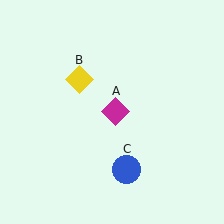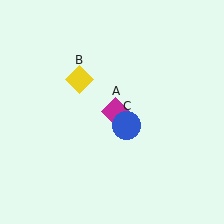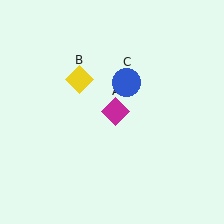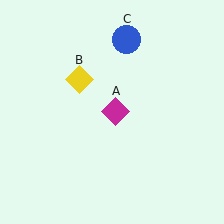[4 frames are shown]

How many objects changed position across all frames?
1 object changed position: blue circle (object C).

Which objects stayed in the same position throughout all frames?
Magenta diamond (object A) and yellow diamond (object B) remained stationary.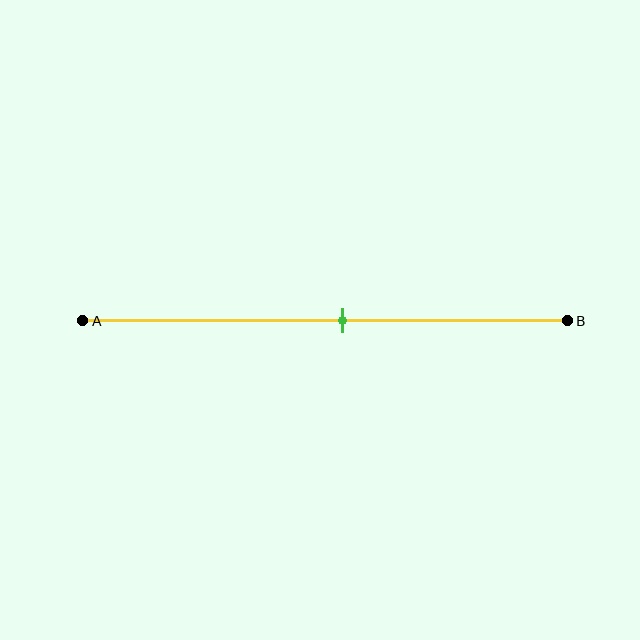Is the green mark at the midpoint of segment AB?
No, the mark is at about 55% from A, not at the 50% midpoint.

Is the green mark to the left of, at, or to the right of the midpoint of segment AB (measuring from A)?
The green mark is to the right of the midpoint of segment AB.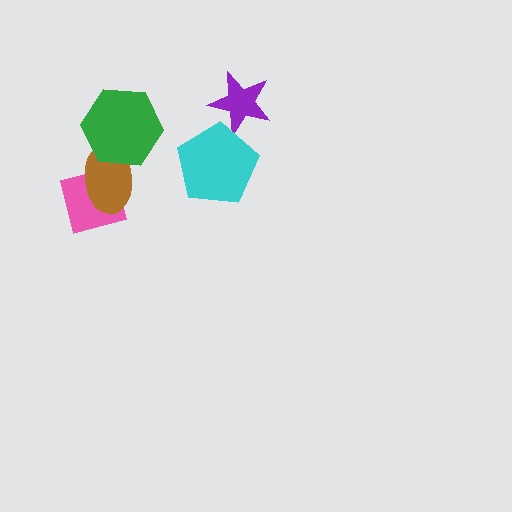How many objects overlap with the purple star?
1 object overlaps with the purple star.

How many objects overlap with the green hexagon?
1 object overlaps with the green hexagon.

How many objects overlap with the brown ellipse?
2 objects overlap with the brown ellipse.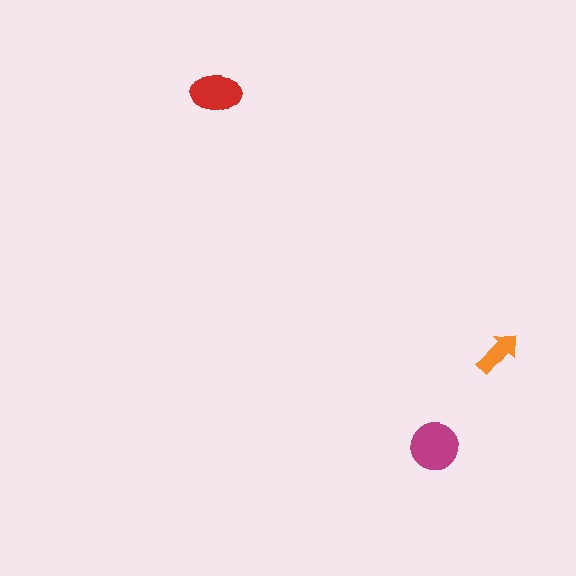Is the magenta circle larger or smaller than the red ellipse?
Larger.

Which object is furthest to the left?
The red ellipse is leftmost.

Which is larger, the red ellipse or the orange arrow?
The red ellipse.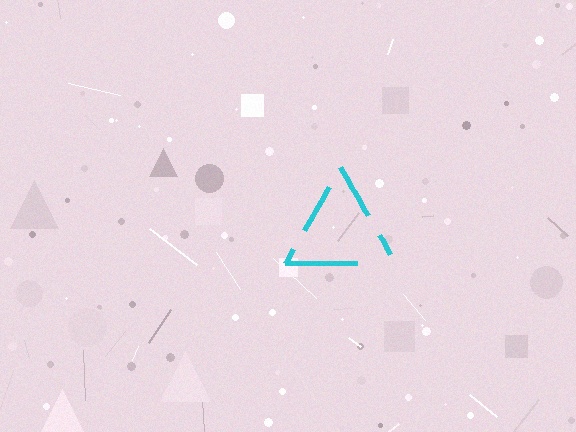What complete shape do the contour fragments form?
The contour fragments form a triangle.